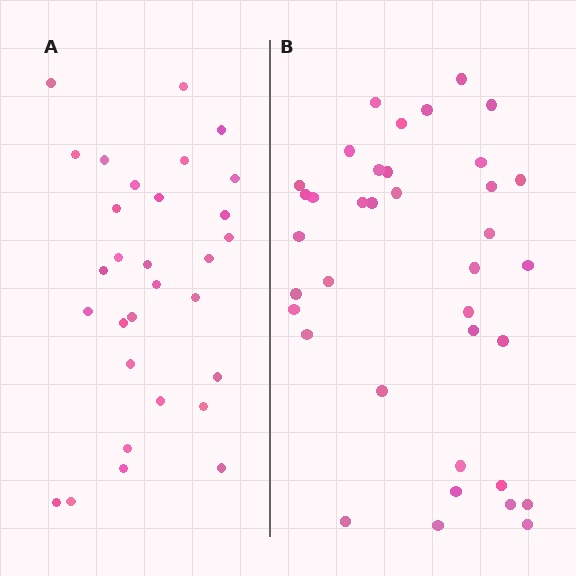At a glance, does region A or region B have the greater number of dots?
Region B (the right region) has more dots.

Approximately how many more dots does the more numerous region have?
Region B has roughly 8 or so more dots than region A.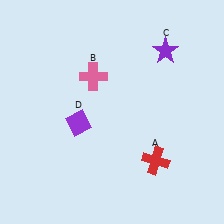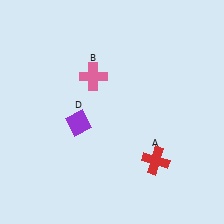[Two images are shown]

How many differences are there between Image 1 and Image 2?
There is 1 difference between the two images.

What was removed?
The purple star (C) was removed in Image 2.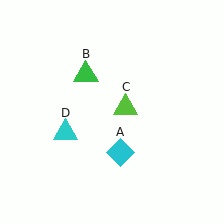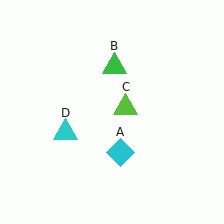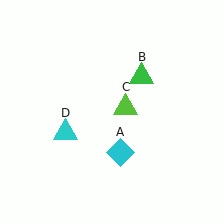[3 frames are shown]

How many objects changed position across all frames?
1 object changed position: green triangle (object B).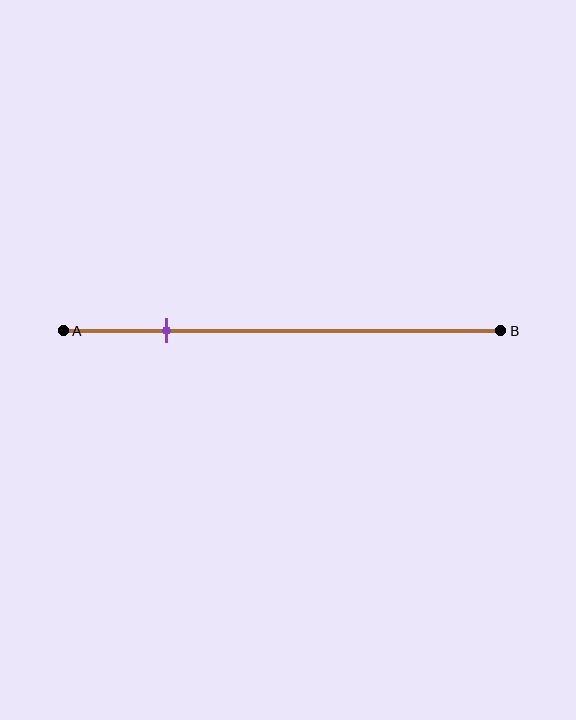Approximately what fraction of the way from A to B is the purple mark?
The purple mark is approximately 25% of the way from A to B.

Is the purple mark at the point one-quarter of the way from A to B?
Yes, the mark is approximately at the one-quarter point.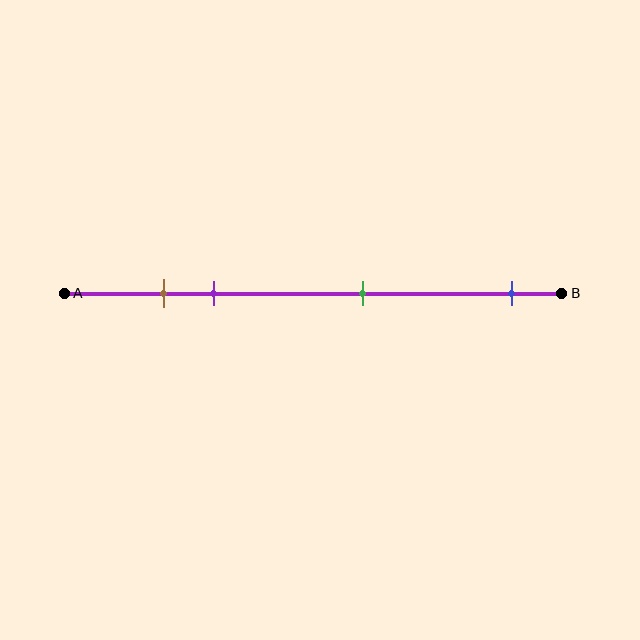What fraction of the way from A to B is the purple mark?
The purple mark is approximately 30% (0.3) of the way from A to B.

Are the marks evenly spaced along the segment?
No, the marks are not evenly spaced.